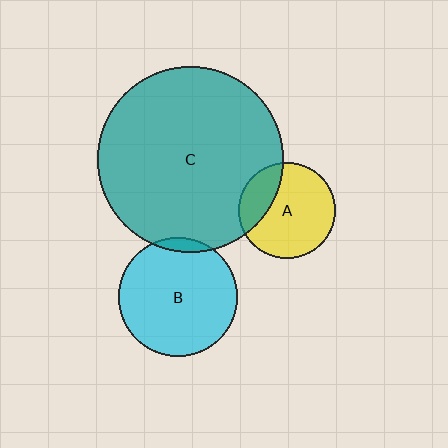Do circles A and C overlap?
Yes.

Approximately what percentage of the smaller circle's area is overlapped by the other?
Approximately 25%.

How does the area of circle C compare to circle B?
Approximately 2.5 times.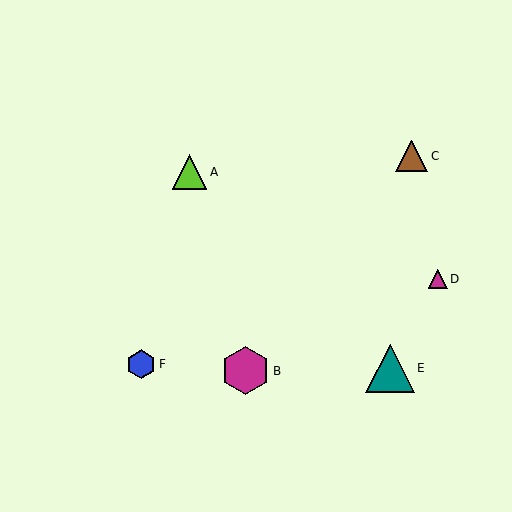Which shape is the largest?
The teal triangle (labeled E) is the largest.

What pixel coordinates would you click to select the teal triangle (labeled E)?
Click at (390, 368) to select the teal triangle E.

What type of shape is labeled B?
Shape B is a magenta hexagon.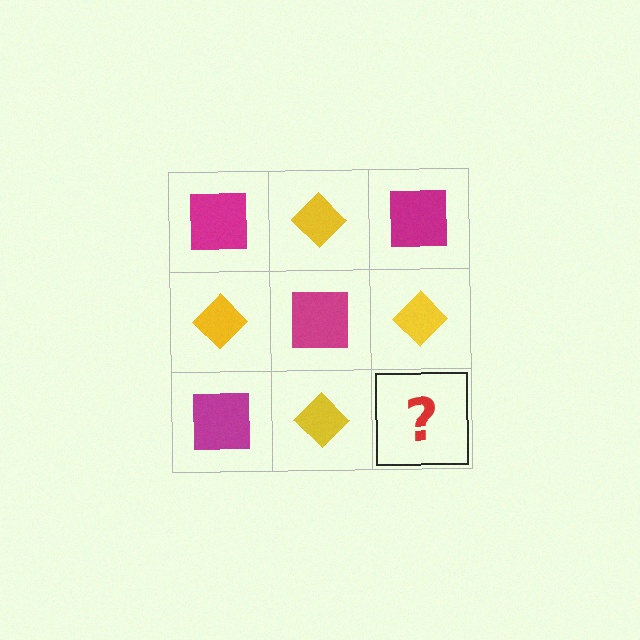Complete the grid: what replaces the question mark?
The question mark should be replaced with a magenta square.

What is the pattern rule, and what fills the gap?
The rule is that it alternates magenta square and yellow diamond in a checkerboard pattern. The gap should be filled with a magenta square.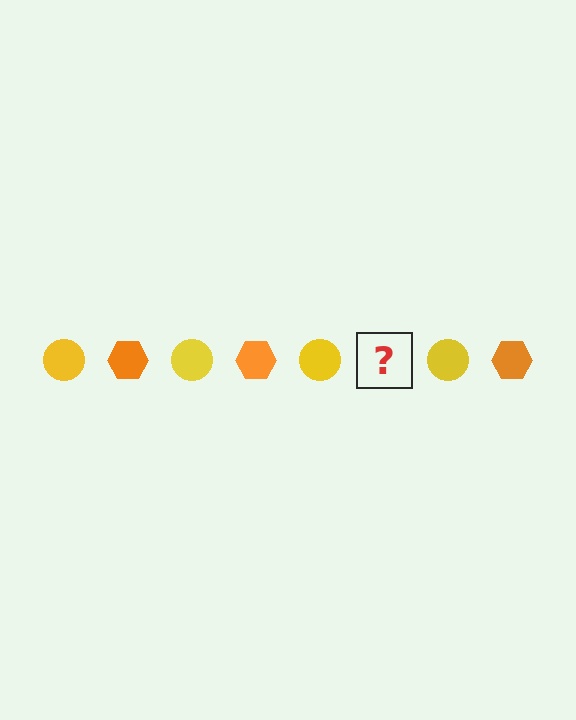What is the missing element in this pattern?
The missing element is an orange hexagon.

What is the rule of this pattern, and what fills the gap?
The rule is that the pattern alternates between yellow circle and orange hexagon. The gap should be filled with an orange hexagon.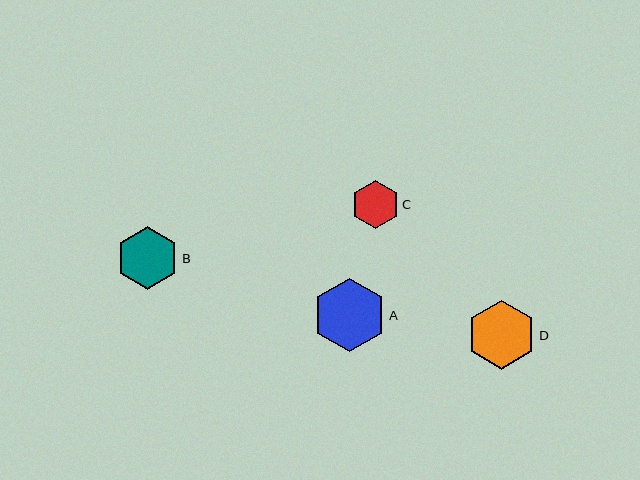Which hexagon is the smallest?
Hexagon C is the smallest with a size of approximately 48 pixels.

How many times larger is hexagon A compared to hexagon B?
Hexagon A is approximately 1.2 times the size of hexagon B.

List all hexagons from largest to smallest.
From largest to smallest: A, D, B, C.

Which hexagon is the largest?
Hexagon A is the largest with a size of approximately 74 pixels.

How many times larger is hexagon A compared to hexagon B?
Hexagon A is approximately 1.2 times the size of hexagon B.